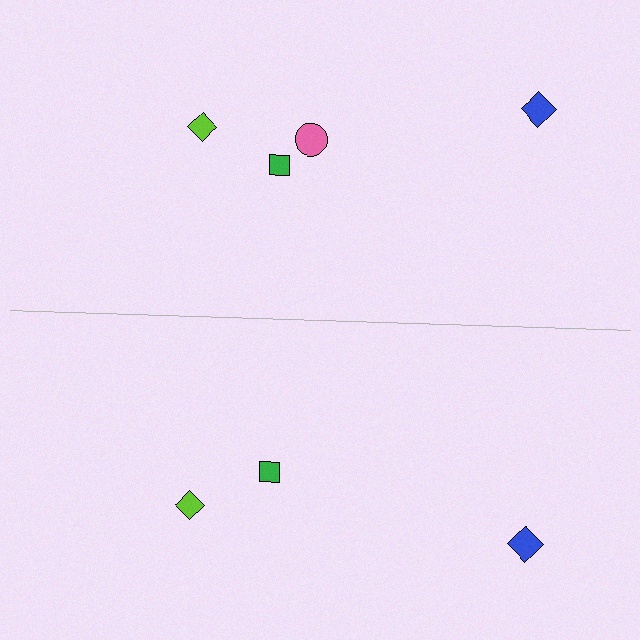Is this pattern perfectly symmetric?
No, the pattern is not perfectly symmetric. A pink circle is missing from the bottom side.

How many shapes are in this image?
There are 7 shapes in this image.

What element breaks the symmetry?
A pink circle is missing from the bottom side.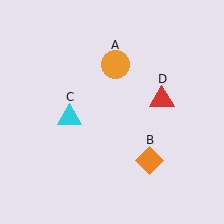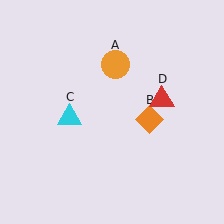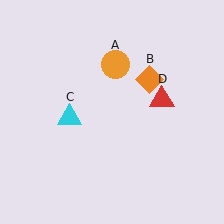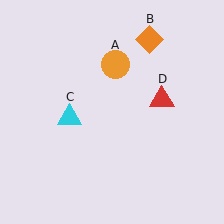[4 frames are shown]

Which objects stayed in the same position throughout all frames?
Orange circle (object A) and cyan triangle (object C) and red triangle (object D) remained stationary.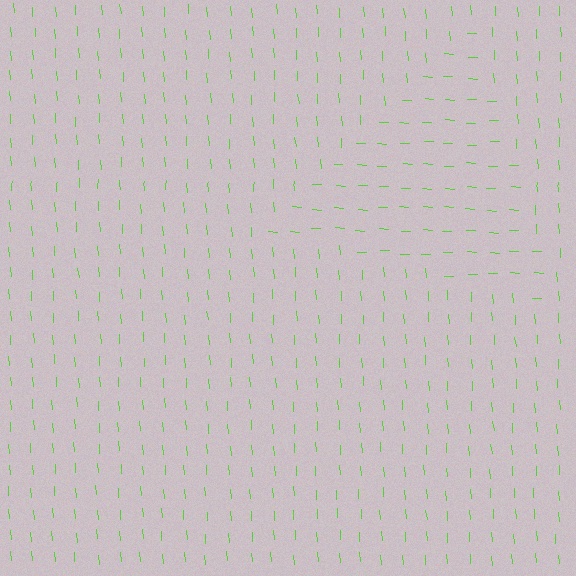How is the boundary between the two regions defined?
The boundary is defined purely by a change in line orientation (approximately 83 degrees difference). All lines are the same color and thickness.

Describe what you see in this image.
The image is filled with small lime line segments. A triangle region in the image has lines oriented differently from the surrounding lines, creating a visible texture boundary.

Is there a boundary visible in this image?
Yes, there is a texture boundary formed by a change in line orientation.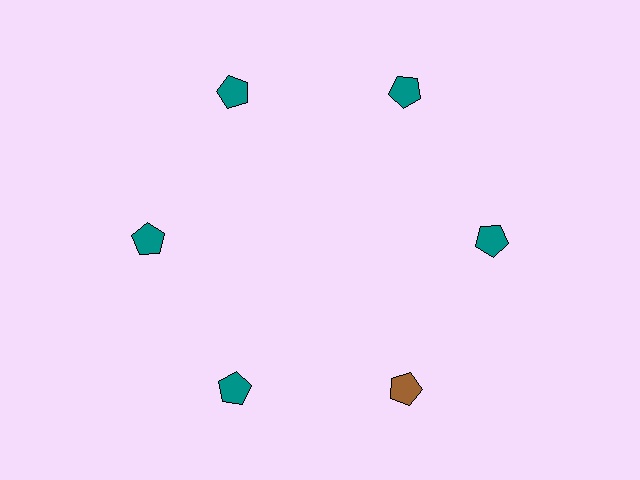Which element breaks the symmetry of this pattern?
The brown pentagon at roughly the 5 o'clock position breaks the symmetry. All other shapes are teal pentagons.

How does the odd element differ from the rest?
It has a different color: brown instead of teal.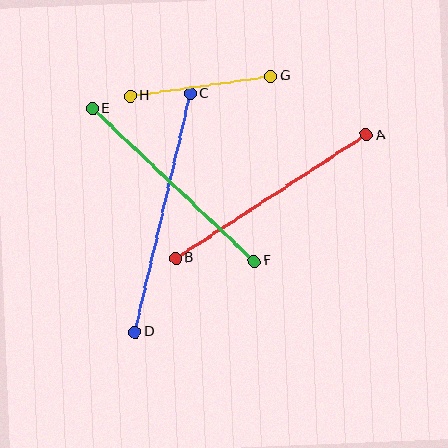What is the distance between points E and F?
The distance is approximately 222 pixels.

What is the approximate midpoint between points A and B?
The midpoint is at approximately (271, 196) pixels.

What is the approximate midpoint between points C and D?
The midpoint is at approximately (162, 213) pixels.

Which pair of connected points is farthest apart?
Points C and D are farthest apart.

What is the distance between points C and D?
The distance is approximately 245 pixels.